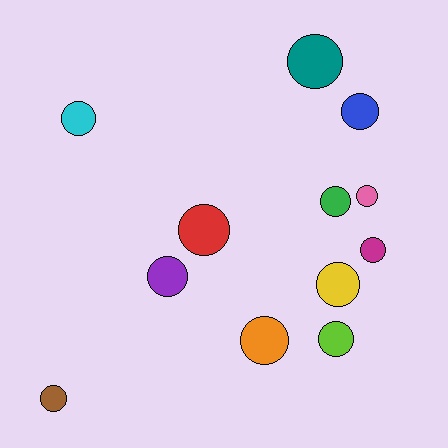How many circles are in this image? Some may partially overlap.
There are 12 circles.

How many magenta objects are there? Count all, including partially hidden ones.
There is 1 magenta object.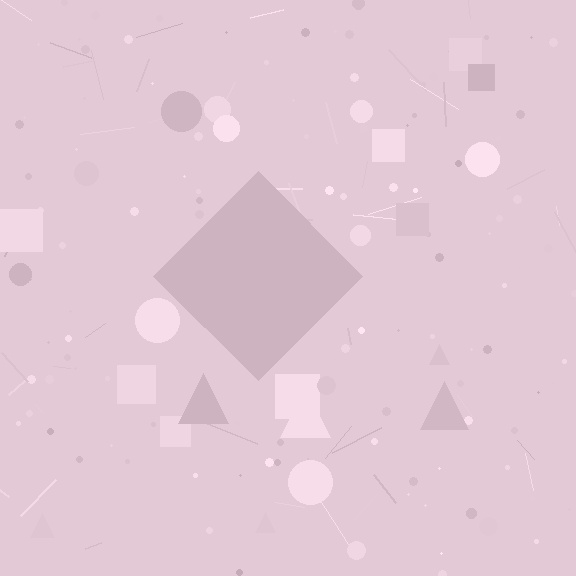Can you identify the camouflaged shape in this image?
The camouflaged shape is a diamond.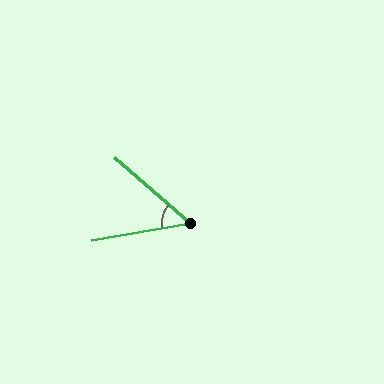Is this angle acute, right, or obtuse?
It is acute.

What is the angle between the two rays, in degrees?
Approximately 51 degrees.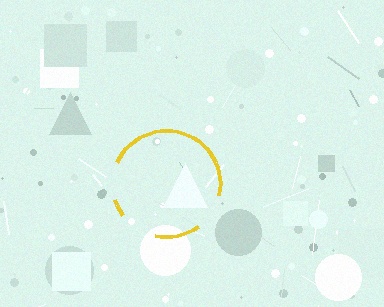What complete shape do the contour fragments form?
The contour fragments form a circle.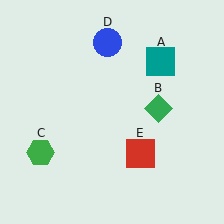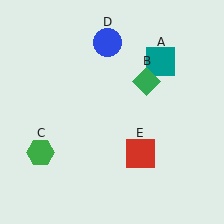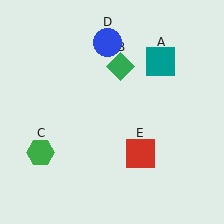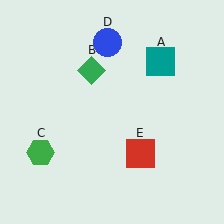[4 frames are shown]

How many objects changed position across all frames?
1 object changed position: green diamond (object B).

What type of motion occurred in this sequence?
The green diamond (object B) rotated counterclockwise around the center of the scene.